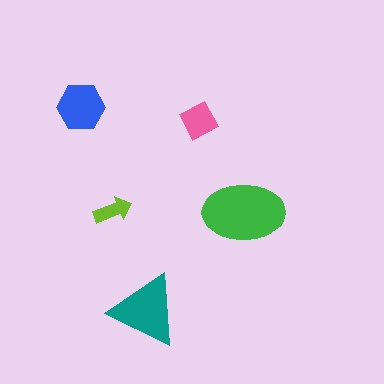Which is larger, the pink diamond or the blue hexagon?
The blue hexagon.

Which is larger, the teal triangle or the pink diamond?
The teal triangle.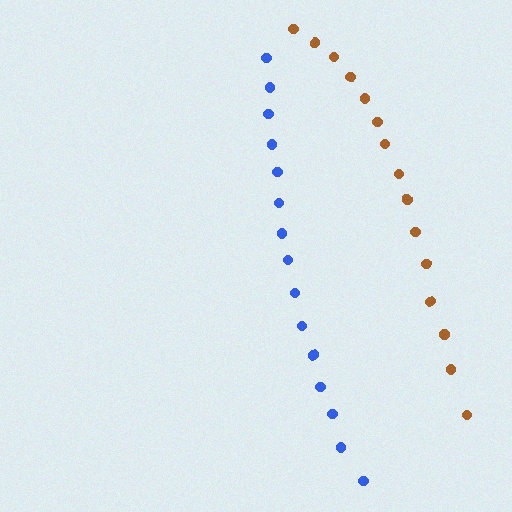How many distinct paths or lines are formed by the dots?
There are 2 distinct paths.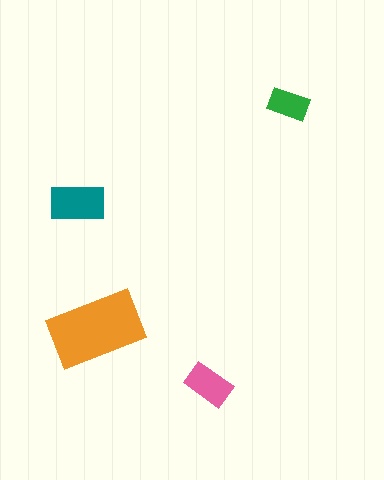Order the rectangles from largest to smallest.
the orange one, the teal one, the pink one, the green one.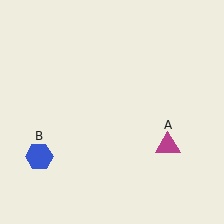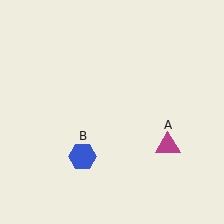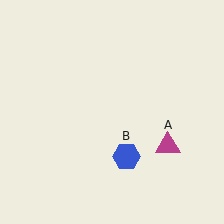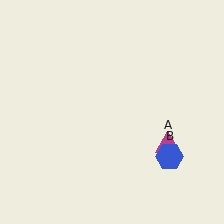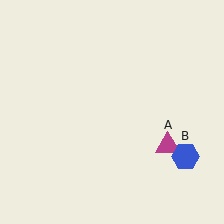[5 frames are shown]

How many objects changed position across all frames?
1 object changed position: blue hexagon (object B).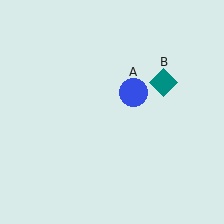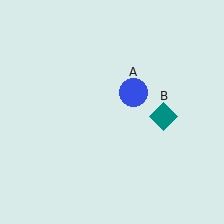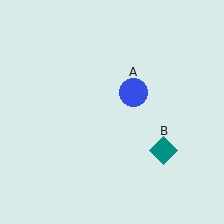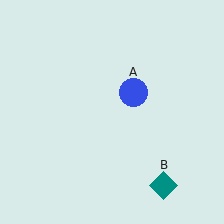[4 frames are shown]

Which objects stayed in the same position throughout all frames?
Blue circle (object A) remained stationary.